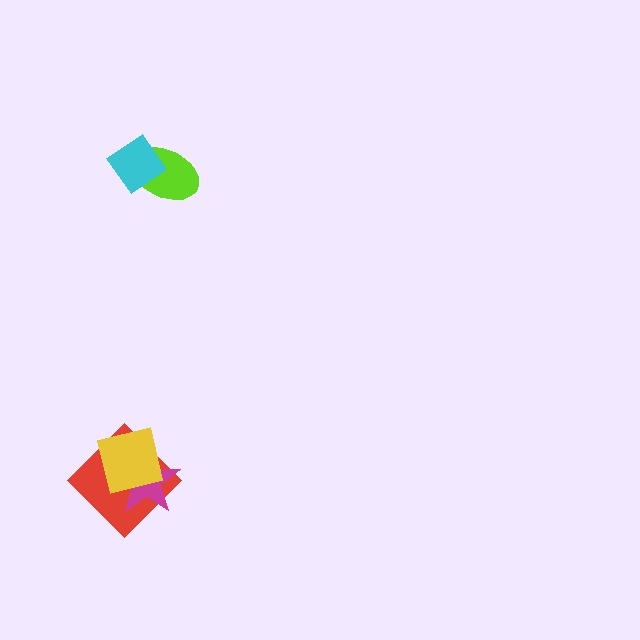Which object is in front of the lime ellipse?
The cyan diamond is in front of the lime ellipse.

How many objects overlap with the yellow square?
2 objects overlap with the yellow square.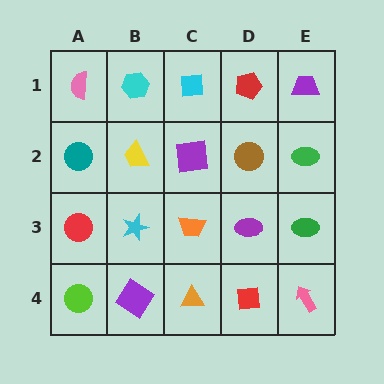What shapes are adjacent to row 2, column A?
A pink semicircle (row 1, column A), a red circle (row 3, column A), a yellow trapezoid (row 2, column B).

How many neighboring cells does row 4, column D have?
3.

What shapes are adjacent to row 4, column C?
An orange trapezoid (row 3, column C), a purple diamond (row 4, column B), a red square (row 4, column D).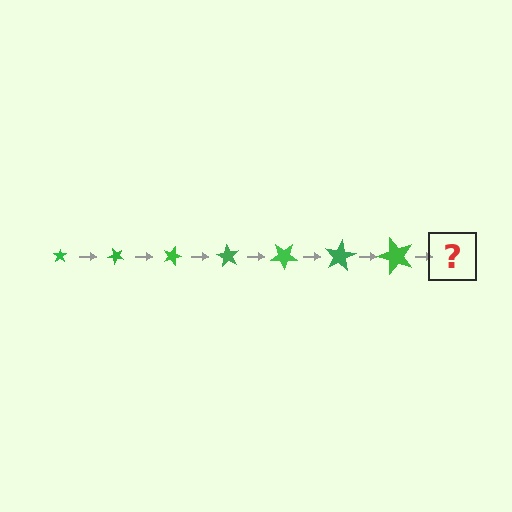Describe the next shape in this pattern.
It should be a star, larger than the previous one and rotated 315 degrees from the start.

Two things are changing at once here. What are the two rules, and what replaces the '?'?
The two rules are that the star grows larger each step and it rotates 45 degrees each step. The '?' should be a star, larger than the previous one and rotated 315 degrees from the start.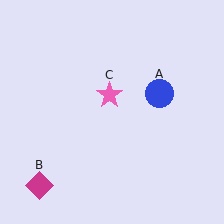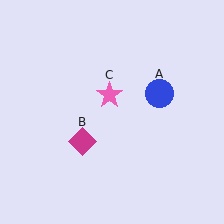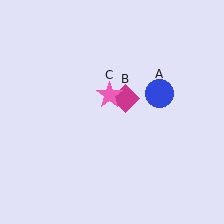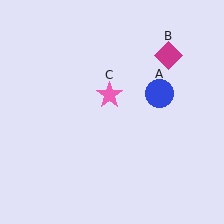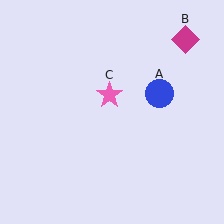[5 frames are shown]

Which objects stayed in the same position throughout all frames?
Blue circle (object A) and pink star (object C) remained stationary.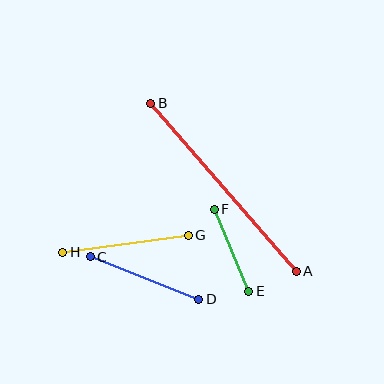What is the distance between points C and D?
The distance is approximately 117 pixels.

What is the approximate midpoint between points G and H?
The midpoint is at approximately (126, 244) pixels.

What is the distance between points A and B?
The distance is approximately 222 pixels.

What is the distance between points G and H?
The distance is approximately 127 pixels.